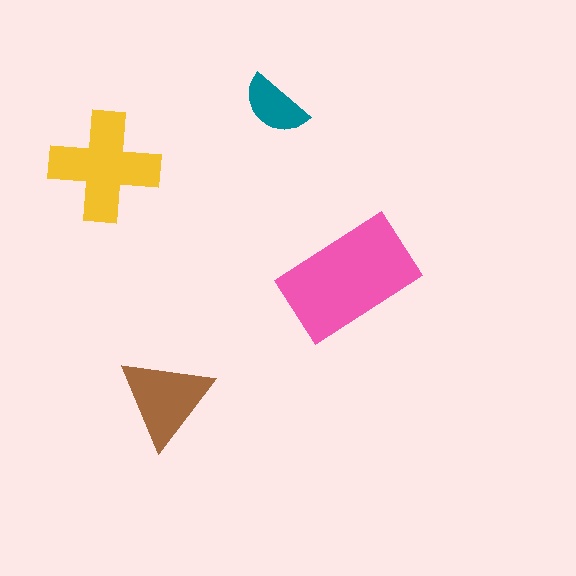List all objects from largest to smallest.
The pink rectangle, the yellow cross, the brown triangle, the teal semicircle.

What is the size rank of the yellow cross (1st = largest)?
2nd.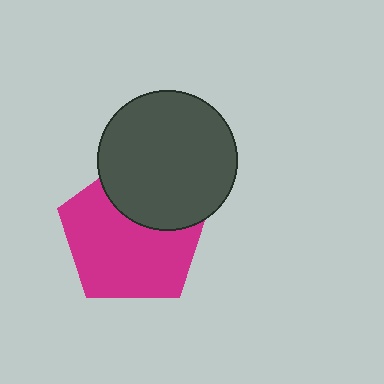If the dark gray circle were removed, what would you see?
You would see the complete magenta pentagon.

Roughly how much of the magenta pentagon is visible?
Most of it is visible (roughly 68%).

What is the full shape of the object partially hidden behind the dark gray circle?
The partially hidden object is a magenta pentagon.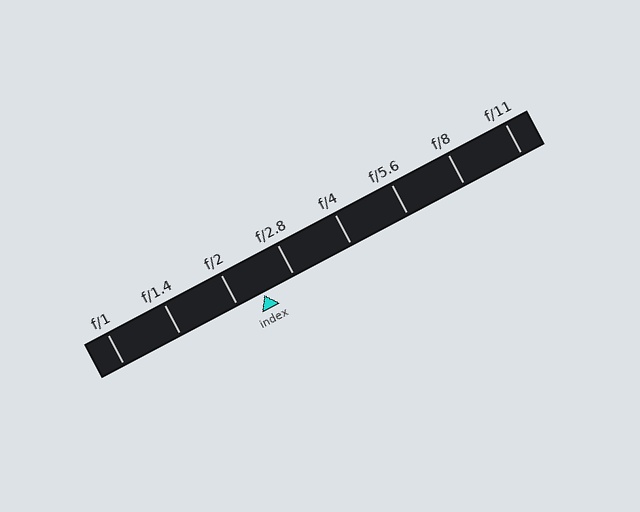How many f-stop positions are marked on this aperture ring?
There are 8 f-stop positions marked.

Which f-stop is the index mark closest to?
The index mark is closest to f/2.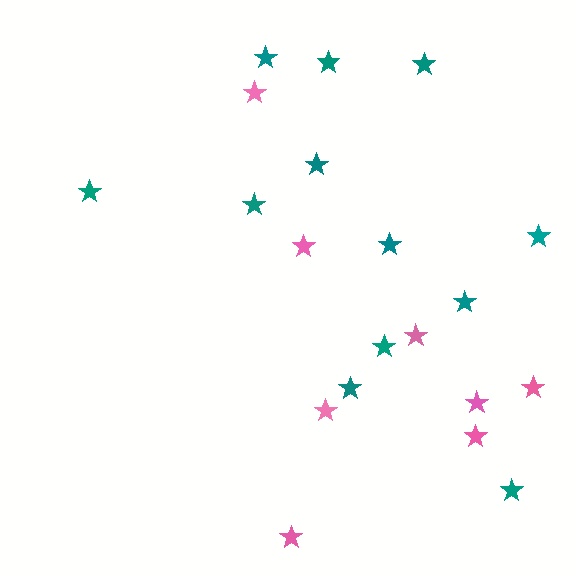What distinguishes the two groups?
There are 2 groups: one group of teal stars (12) and one group of pink stars (8).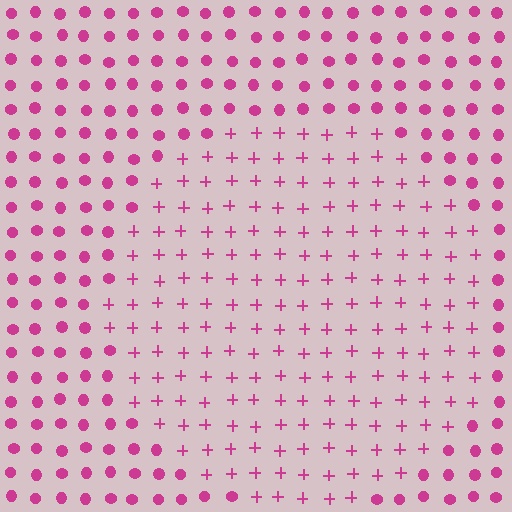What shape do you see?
I see a circle.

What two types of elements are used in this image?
The image uses plus signs inside the circle region and circles outside it.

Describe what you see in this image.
The image is filled with small magenta elements arranged in a uniform grid. A circle-shaped region contains plus signs, while the surrounding area contains circles. The boundary is defined purely by the change in element shape.